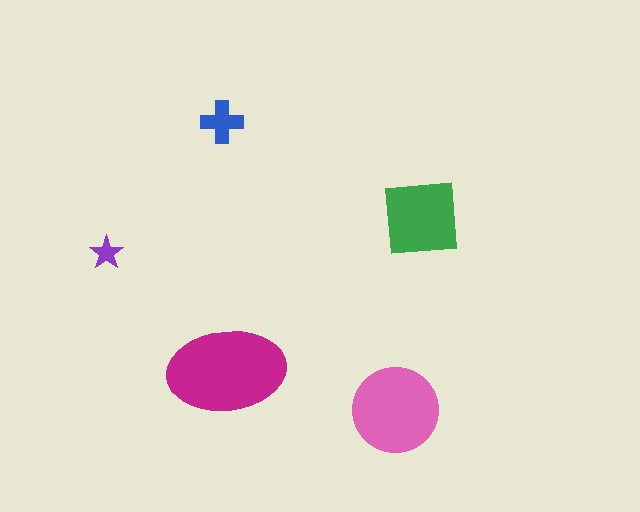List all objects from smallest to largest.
The purple star, the blue cross, the green square, the pink circle, the magenta ellipse.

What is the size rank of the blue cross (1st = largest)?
4th.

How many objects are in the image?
There are 5 objects in the image.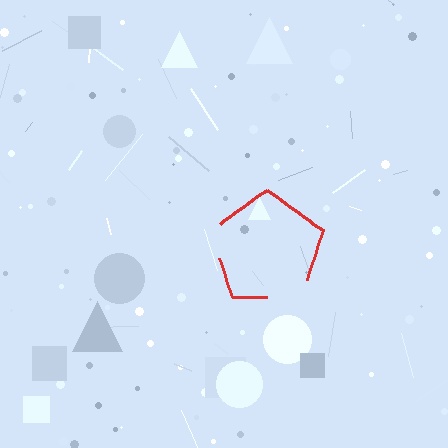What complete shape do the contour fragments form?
The contour fragments form a pentagon.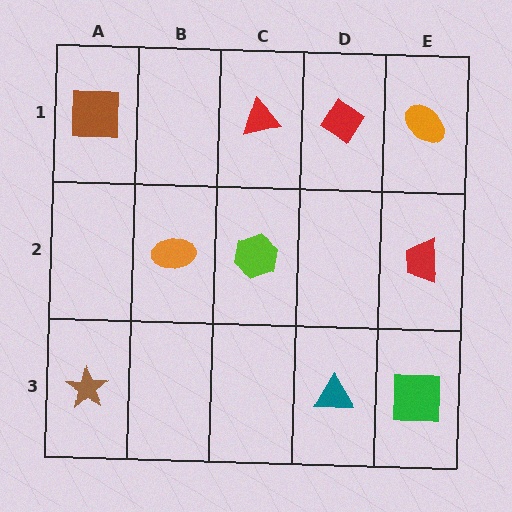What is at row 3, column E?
A green square.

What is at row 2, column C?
A lime hexagon.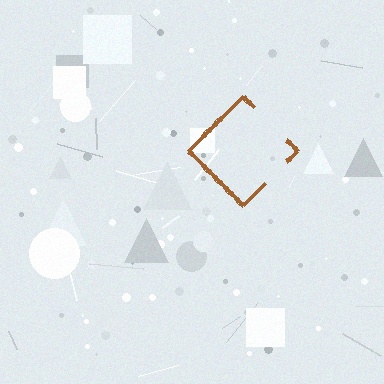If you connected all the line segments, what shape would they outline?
They would outline a diamond.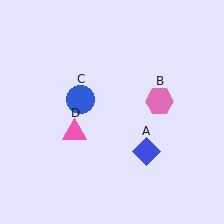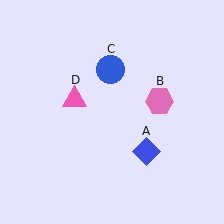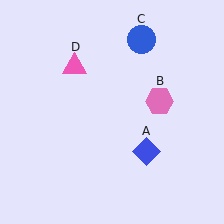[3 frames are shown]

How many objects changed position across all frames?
2 objects changed position: blue circle (object C), pink triangle (object D).